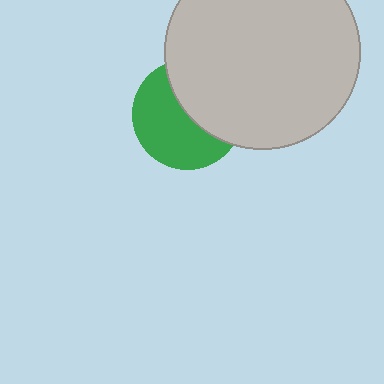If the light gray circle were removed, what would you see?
You would see the complete green circle.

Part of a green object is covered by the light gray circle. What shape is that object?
It is a circle.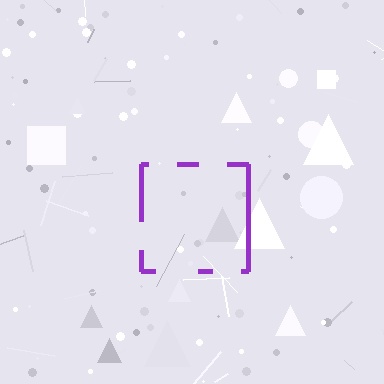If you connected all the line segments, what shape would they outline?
They would outline a square.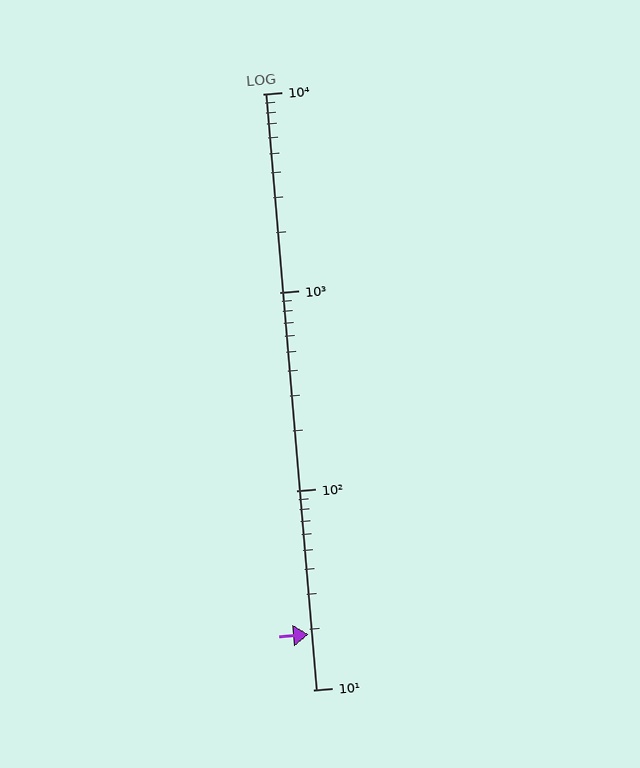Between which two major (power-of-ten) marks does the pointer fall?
The pointer is between 10 and 100.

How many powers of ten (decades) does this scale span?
The scale spans 3 decades, from 10 to 10000.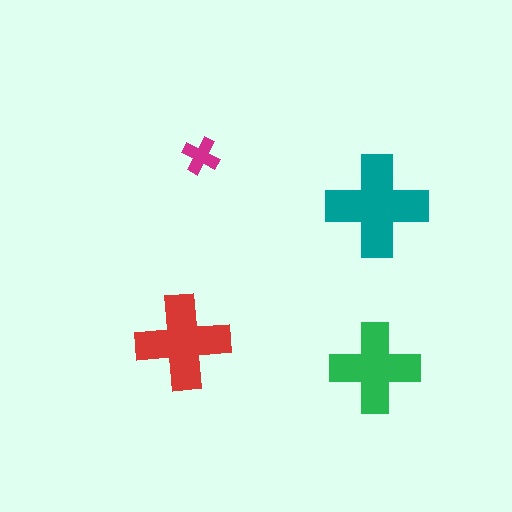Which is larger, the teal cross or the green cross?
The teal one.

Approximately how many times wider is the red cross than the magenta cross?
About 2.5 times wider.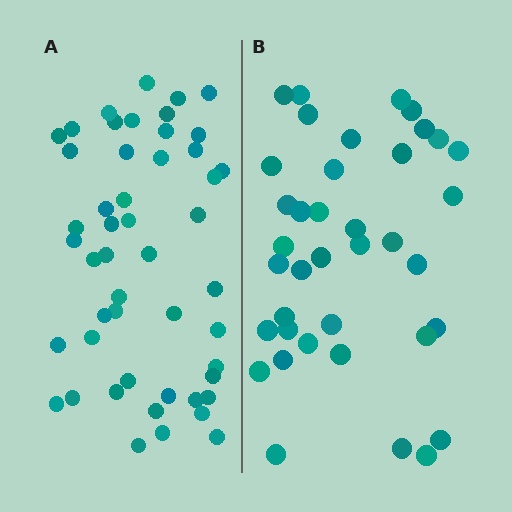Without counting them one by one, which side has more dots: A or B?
Region A (the left region) has more dots.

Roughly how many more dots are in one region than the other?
Region A has roughly 12 or so more dots than region B.